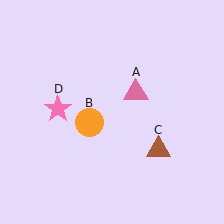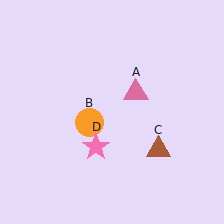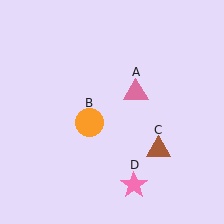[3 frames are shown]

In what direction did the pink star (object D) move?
The pink star (object D) moved down and to the right.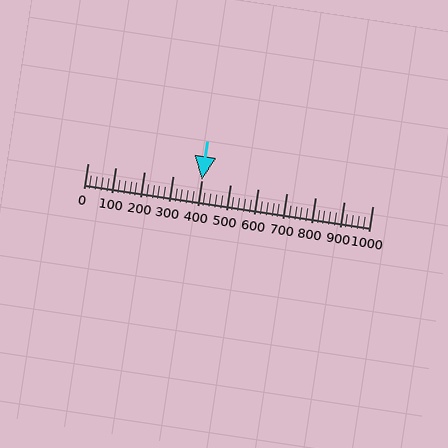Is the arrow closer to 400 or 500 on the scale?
The arrow is closer to 400.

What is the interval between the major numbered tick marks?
The major tick marks are spaced 100 units apart.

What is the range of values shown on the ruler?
The ruler shows values from 0 to 1000.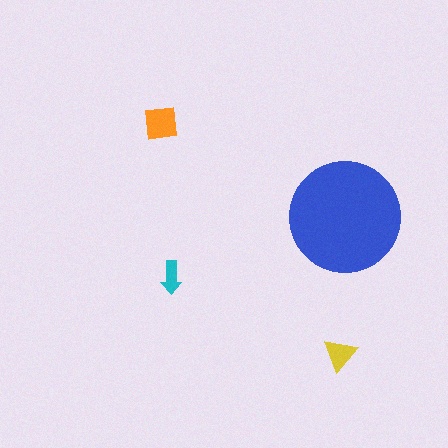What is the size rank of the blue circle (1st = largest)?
1st.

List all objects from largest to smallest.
The blue circle, the orange square, the yellow triangle, the cyan arrow.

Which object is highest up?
The orange square is topmost.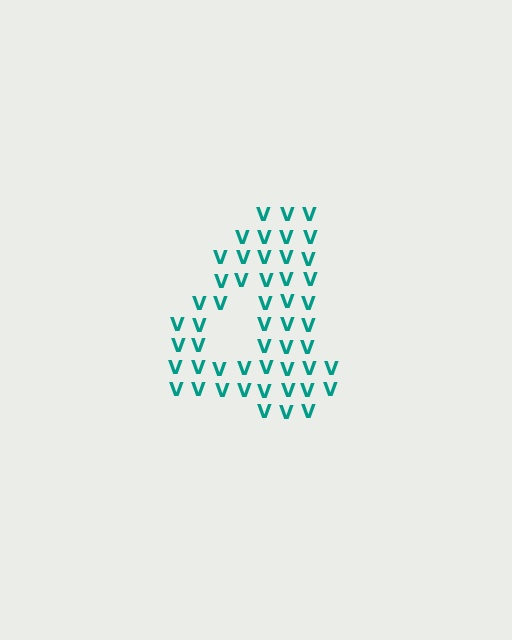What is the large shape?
The large shape is the digit 4.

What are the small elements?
The small elements are letter V's.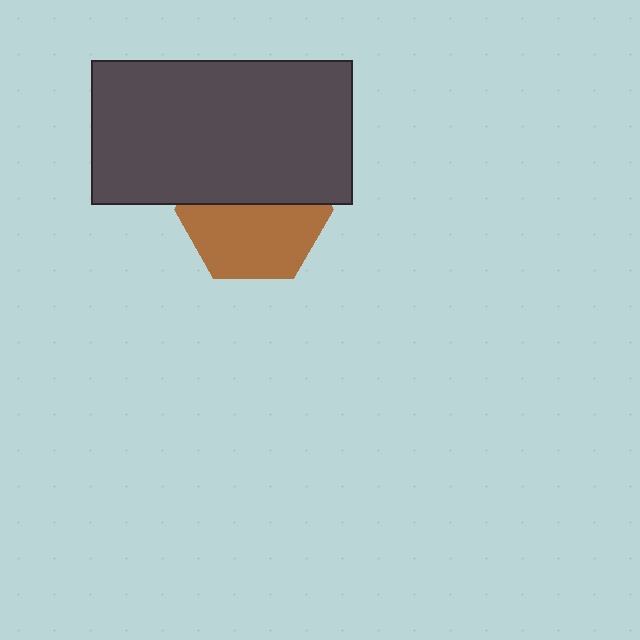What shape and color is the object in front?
The object in front is a dark gray rectangle.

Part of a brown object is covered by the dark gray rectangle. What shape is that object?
It is a hexagon.